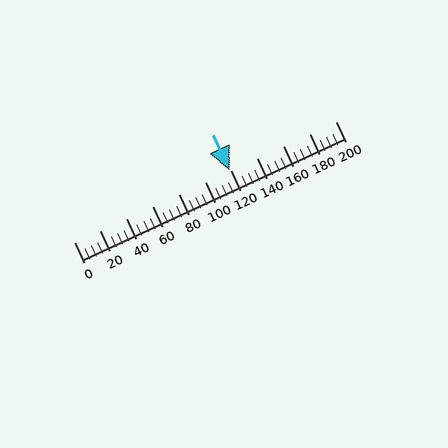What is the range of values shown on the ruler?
The ruler shows values from 0 to 200.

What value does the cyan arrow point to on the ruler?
The cyan arrow points to approximately 119.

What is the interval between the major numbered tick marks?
The major tick marks are spaced 20 units apart.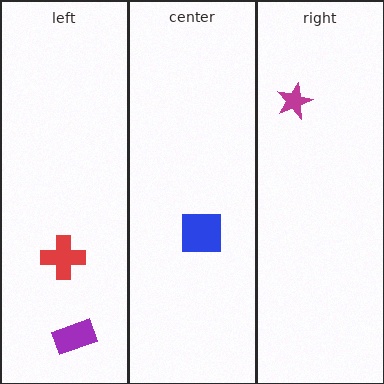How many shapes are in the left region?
2.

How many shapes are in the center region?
1.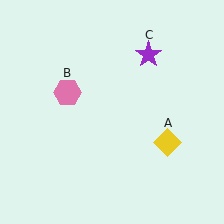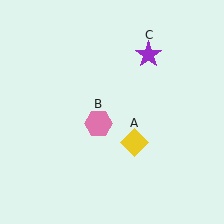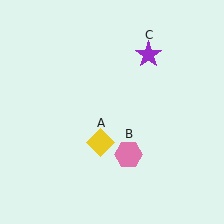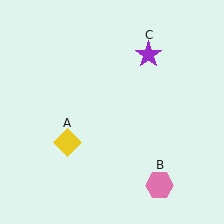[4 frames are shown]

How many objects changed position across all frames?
2 objects changed position: yellow diamond (object A), pink hexagon (object B).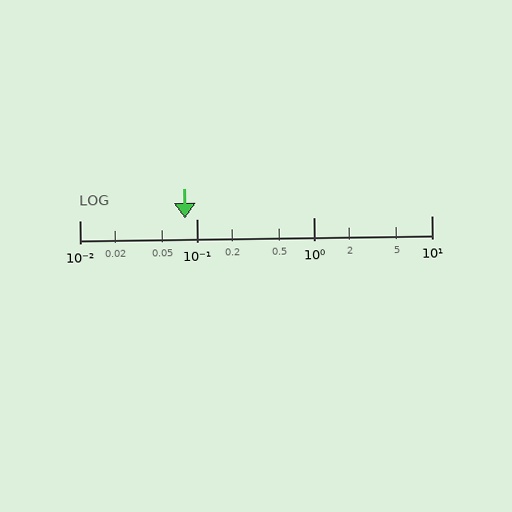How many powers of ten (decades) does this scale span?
The scale spans 3 decades, from 0.01 to 10.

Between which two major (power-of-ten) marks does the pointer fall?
The pointer is between 0.01 and 0.1.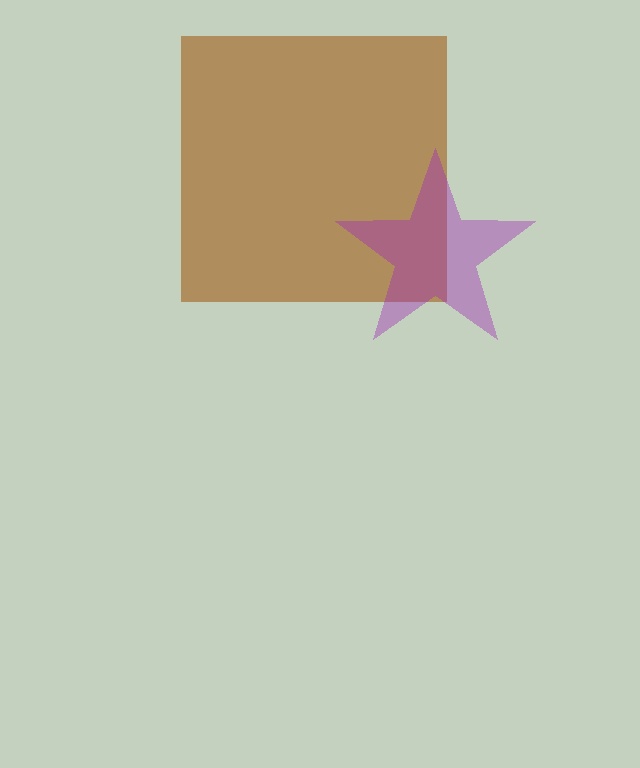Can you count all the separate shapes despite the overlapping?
Yes, there are 2 separate shapes.